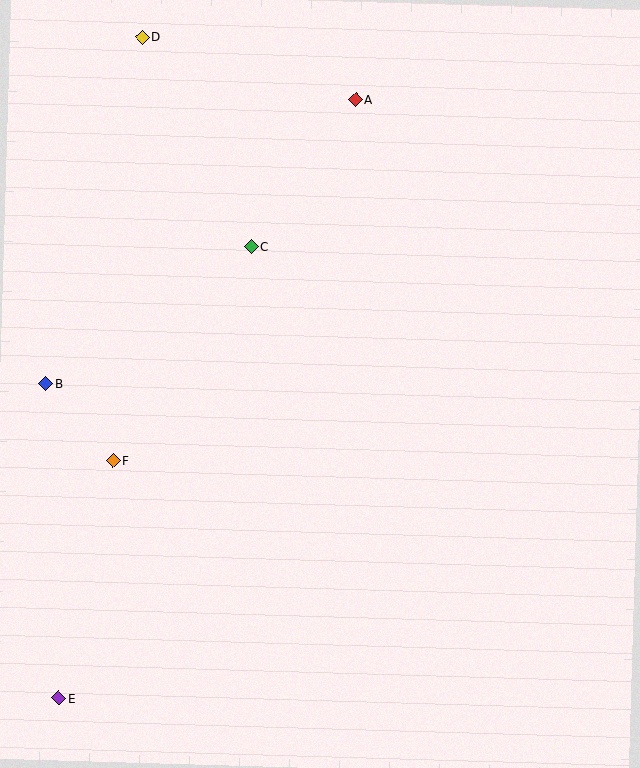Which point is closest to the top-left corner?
Point D is closest to the top-left corner.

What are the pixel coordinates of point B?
Point B is at (46, 384).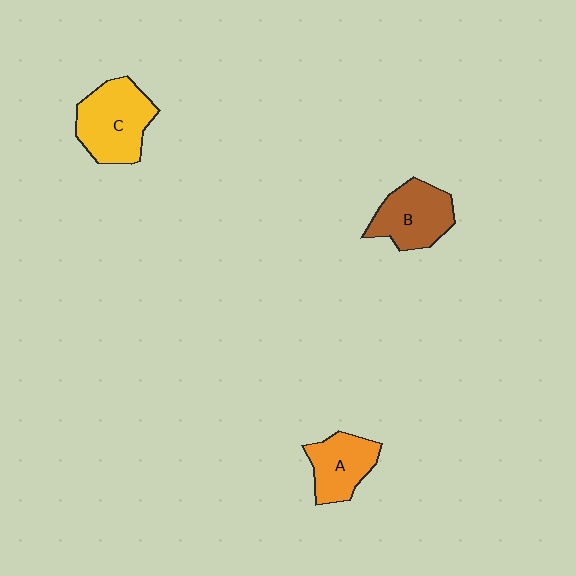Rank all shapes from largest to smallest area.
From largest to smallest: C (yellow), B (brown), A (orange).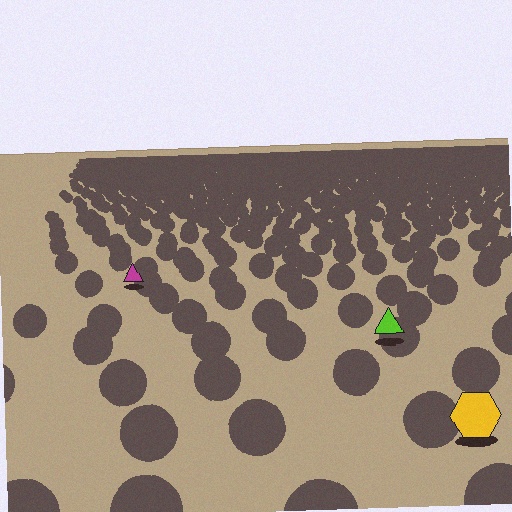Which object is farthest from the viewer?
The magenta triangle is farthest from the viewer. It appears smaller and the ground texture around it is denser.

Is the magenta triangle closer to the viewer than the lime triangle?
No. The lime triangle is closer — you can tell from the texture gradient: the ground texture is coarser near it.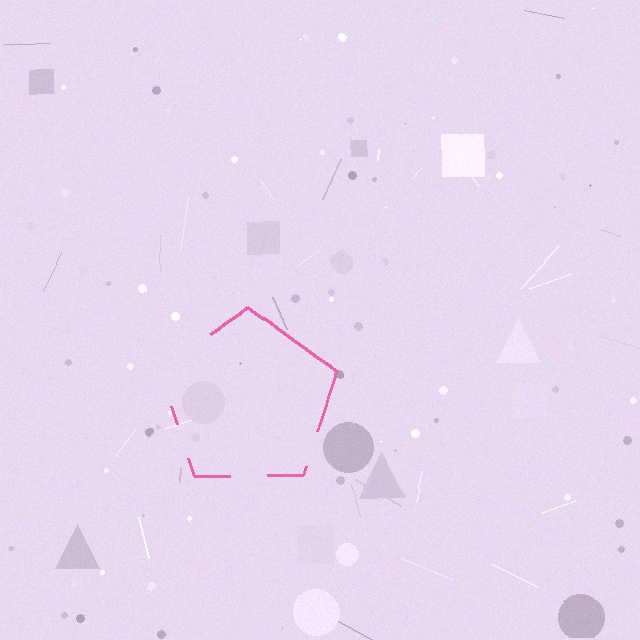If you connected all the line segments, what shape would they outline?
They would outline a pentagon.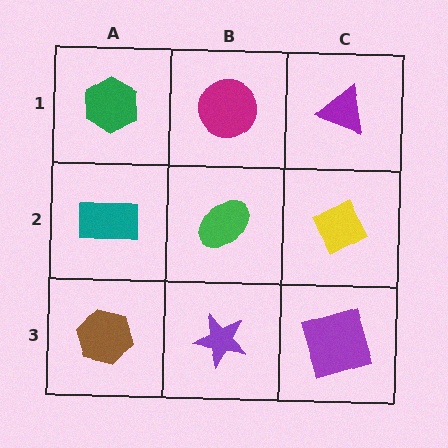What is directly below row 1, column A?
A teal rectangle.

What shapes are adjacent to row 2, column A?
A green hexagon (row 1, column A), a brown hexagon (row 3, column A), a green ellipse (row 2, column B).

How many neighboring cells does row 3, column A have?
2.